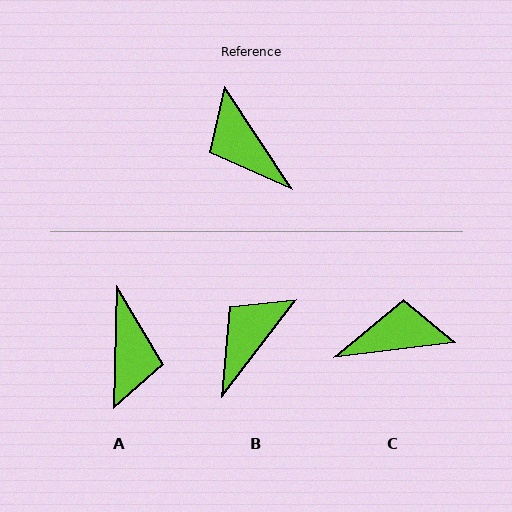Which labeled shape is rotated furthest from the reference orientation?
A, about 145 degrees away.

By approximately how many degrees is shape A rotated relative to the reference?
Approximately 145 degrees counter-clockwise.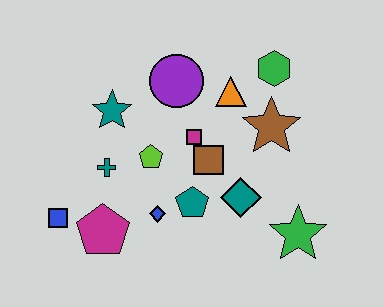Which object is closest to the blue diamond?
The teal pentagon is closest to the blue diamond.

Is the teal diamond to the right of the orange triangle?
Yes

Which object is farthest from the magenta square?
The blue square is farthest from the magenta square.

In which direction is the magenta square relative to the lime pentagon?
The magenta square is to the right of the lime pentagon.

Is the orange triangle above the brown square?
Yes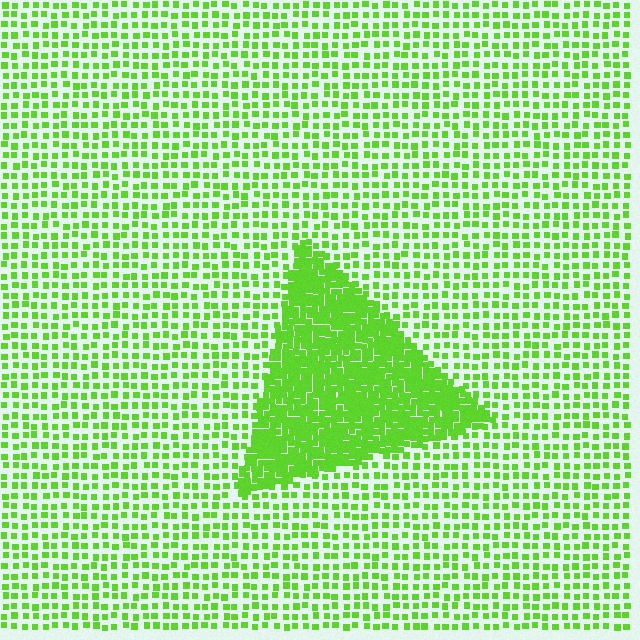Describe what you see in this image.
The image contains small lime elements arranged at two different densities. A triangle-shaped region is visible where the elements are more densely packed than the surrounding area.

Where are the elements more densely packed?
The elements are more densely packed inside the triangle boundary.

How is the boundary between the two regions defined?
The boundary is defined by a change in element density (approximately 2.7x ratio). All elements are the same color, size, and shape.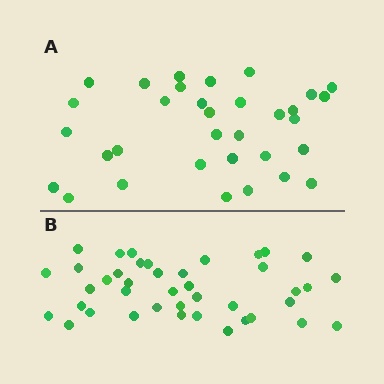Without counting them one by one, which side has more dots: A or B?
Region B (the bottom region) has more dots.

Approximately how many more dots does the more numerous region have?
Region B has roughly 8 or so more dots than region A.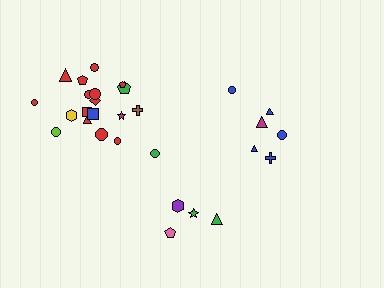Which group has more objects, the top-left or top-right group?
The top-left group.